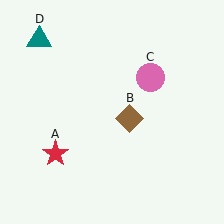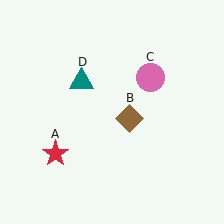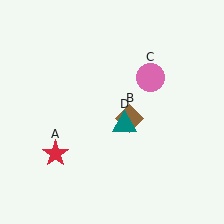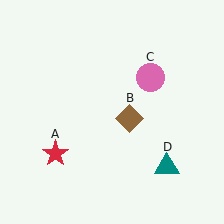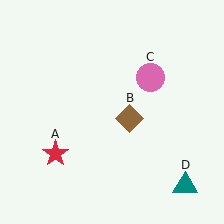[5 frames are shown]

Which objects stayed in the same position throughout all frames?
Red star (object A) and brown diamond (object B) and pink circle (object C) remained stationary.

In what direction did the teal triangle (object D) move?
The teal triangle (object D) moved down and to the right.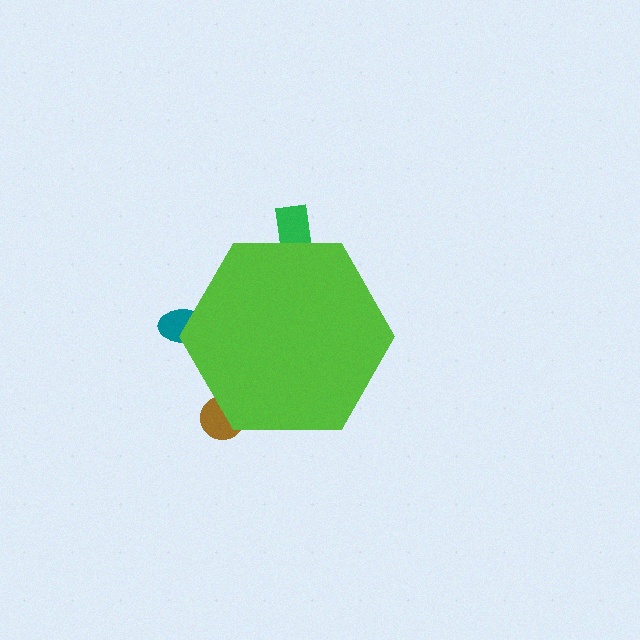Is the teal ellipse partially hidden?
Yes, the teal ellipse is partially hidden behind the lime hexagon.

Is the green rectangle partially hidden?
Yes, the green rectangle is partially hidden behind the lime hexagon.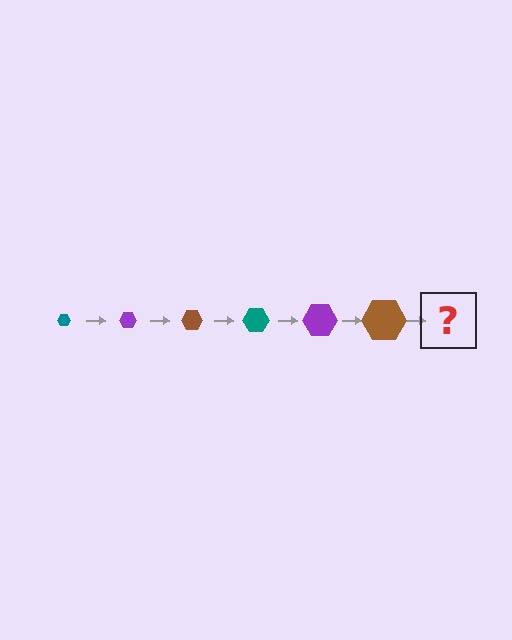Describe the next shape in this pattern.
It should be a teal hexagon, larger than the previous one.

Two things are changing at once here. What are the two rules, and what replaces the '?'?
The two rules are that the hexagon grows larger each step and the color cycles through teal, purple, and brown. The '?' should be a teal hexagon, larger than the previous one.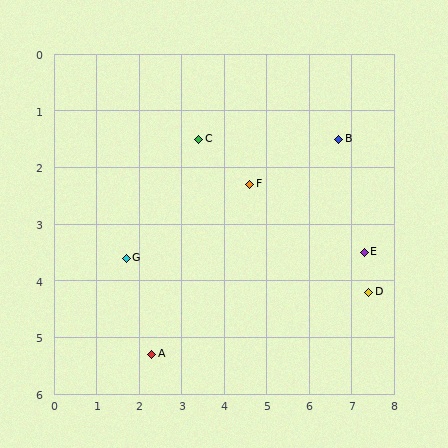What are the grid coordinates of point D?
Point D is at approximately (7.4, 4.2).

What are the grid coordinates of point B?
Point B is at approximately (6.7, 1.5).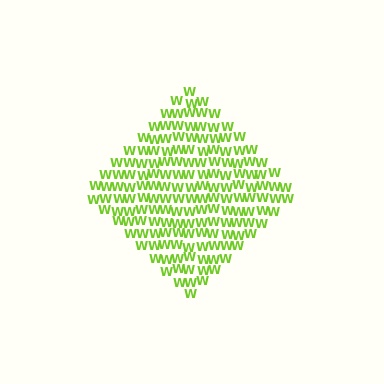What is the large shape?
The large shape is a diamond.